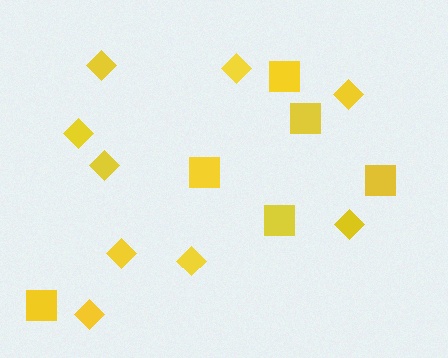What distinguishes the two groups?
There are 2 groups: one group of diamonds (9) and one group of squares (6).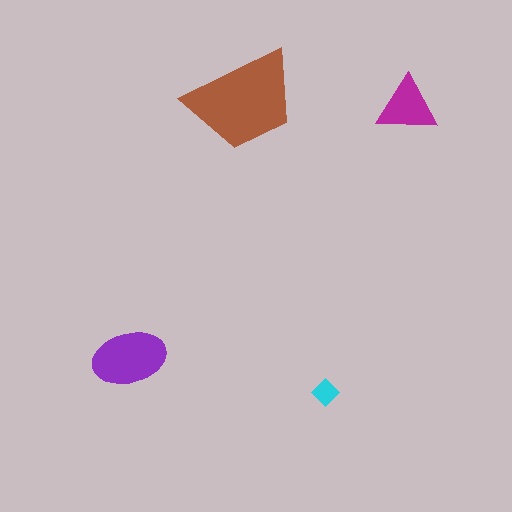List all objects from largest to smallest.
The brown trapezoid, the purple ellipse, the magenta triangle, the cyan diamond.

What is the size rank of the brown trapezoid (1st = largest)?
1st.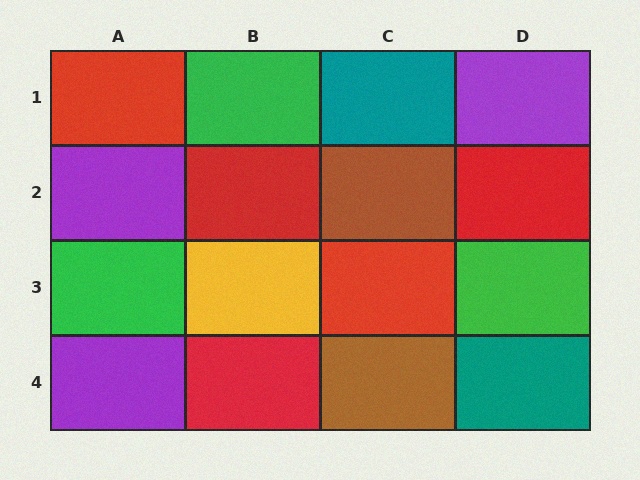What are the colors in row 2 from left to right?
Purple, red, brown, red.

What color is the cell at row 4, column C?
Brown.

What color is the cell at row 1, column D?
Purple.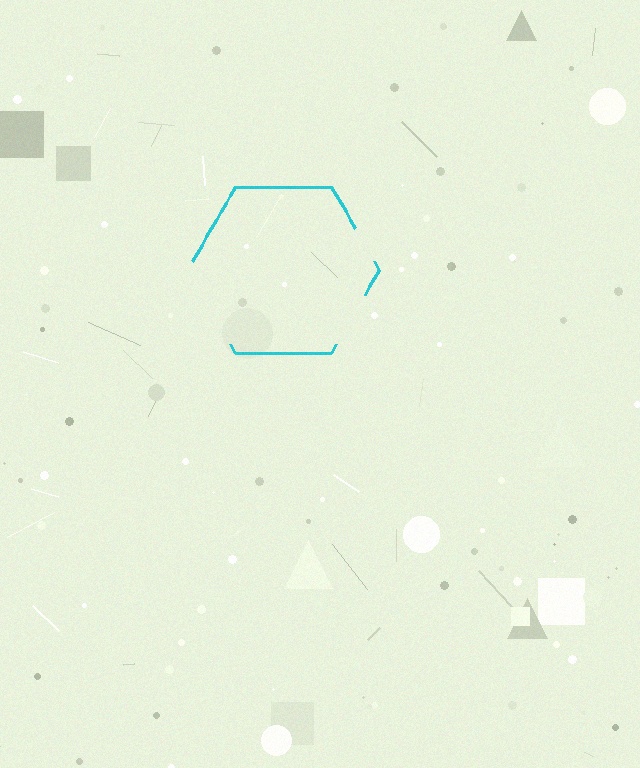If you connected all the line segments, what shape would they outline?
They would outline a hexagon.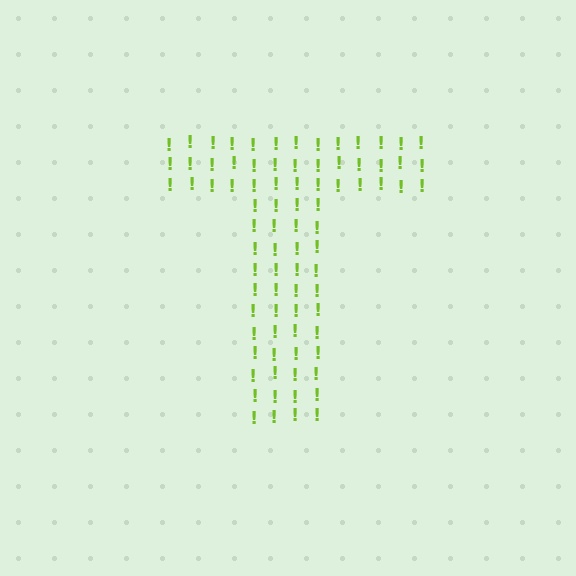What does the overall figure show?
The overall figure shows the letter T.